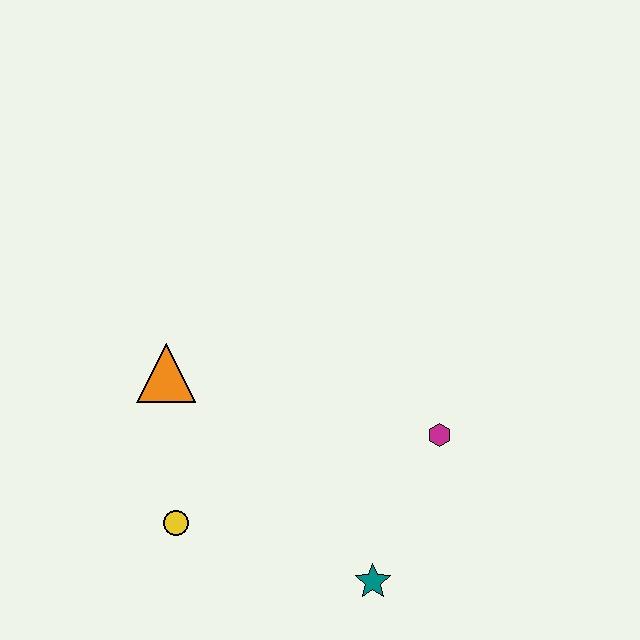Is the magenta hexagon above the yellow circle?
Yes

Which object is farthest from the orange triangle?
The teal star is farthest from the orange triangle.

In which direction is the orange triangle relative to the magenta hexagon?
The orange triangle is to the left of the magenta hexagon.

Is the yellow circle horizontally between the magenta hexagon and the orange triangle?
Yes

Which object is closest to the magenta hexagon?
The teal star is closest to the magenta hexagon.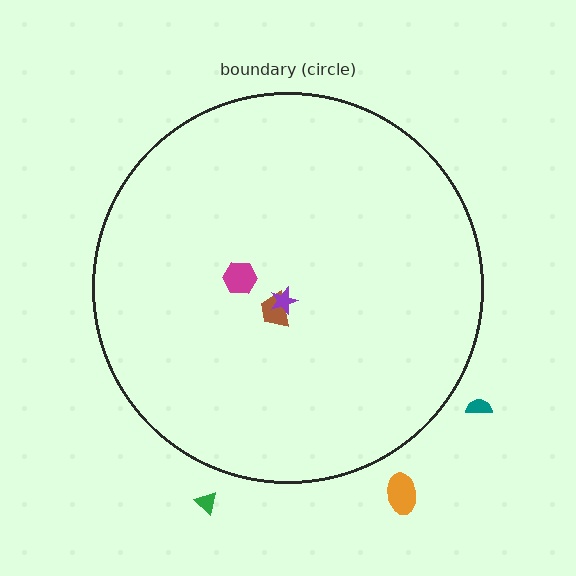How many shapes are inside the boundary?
3 inside, 3 outside.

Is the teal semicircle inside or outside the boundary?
Outside.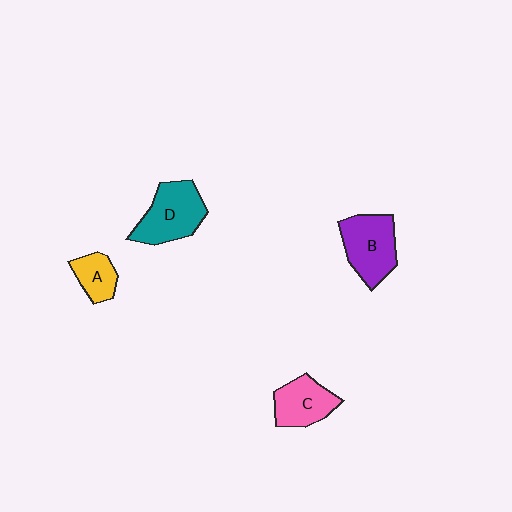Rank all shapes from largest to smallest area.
From largest to smallest: D (teal), B (purple), C (pink), A (yellow).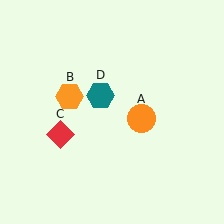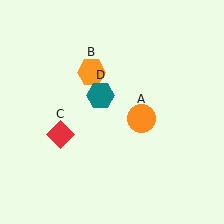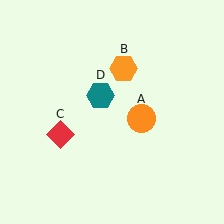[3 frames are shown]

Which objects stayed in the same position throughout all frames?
Orange circle (object A) and red diamond (object C) and teal hexagon (object D) remained stationary.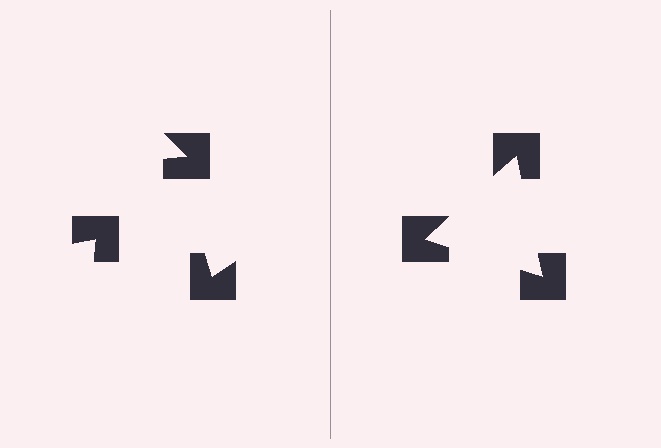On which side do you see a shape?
An illusory triangle appears on the right side. On the left side the wedge cuts are rotated, so no coherent shape forms.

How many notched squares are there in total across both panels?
6 — 3 on each side.